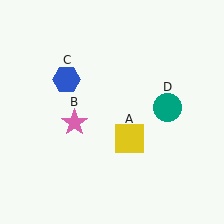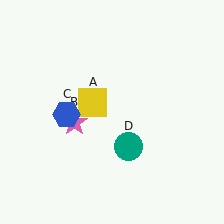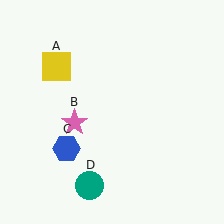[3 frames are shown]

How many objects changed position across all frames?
3 objects changed position: yellow square (object A), blue hexagon (object C), teal circle (object D).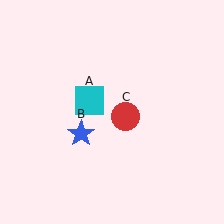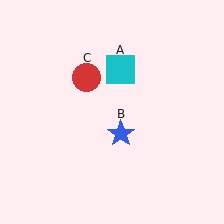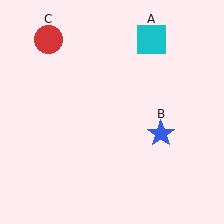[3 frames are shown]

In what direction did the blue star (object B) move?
The blue star (object B) moved right.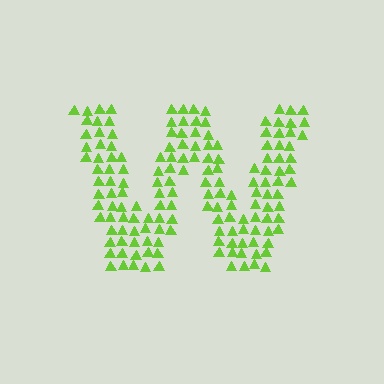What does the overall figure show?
The overall figure shows the letter W.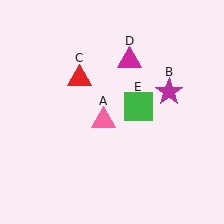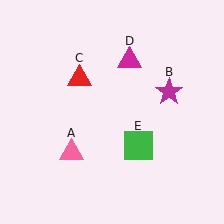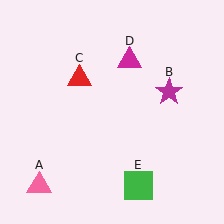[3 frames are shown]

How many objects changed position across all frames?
2 objects changed position: pink triangle (object A), green square (object E).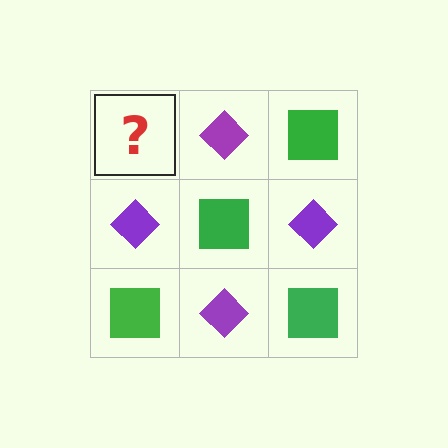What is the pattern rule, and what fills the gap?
The rule is that it alternates green square and purple diamond in a checkerboard pattern. The gap should be filled with a green square.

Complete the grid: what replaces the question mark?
The question mark should be replaced with a green square.